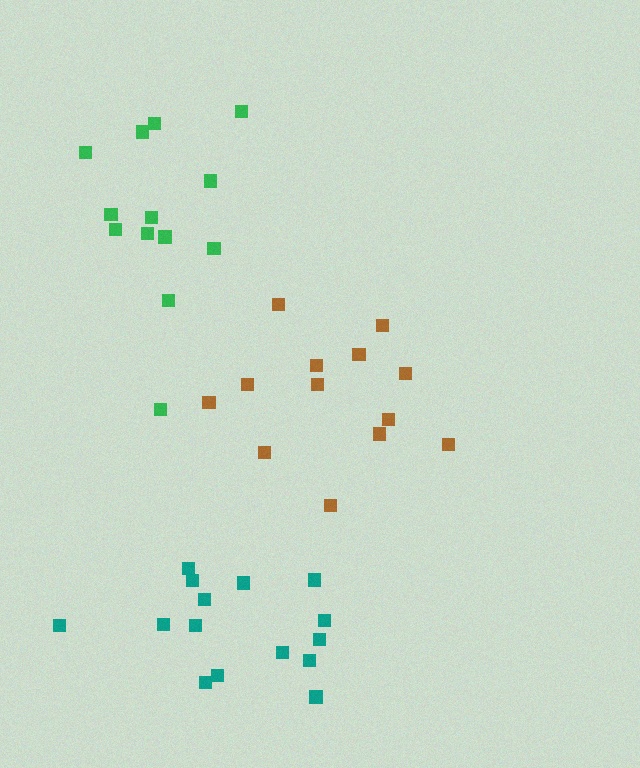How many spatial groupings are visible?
There are 3 spatial groupings.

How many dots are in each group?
Group 1: 15 dots, Group 2: 13 dots, Group 3: 13 dots (41 total).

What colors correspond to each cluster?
The clusters are colored: teal, brown, green.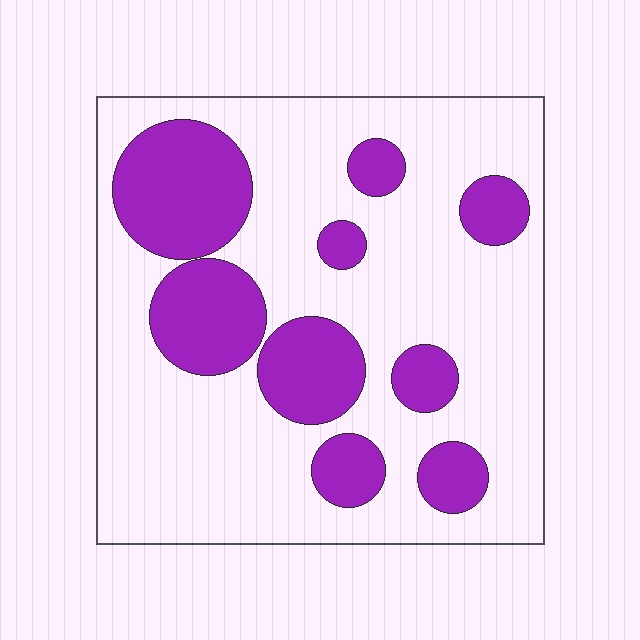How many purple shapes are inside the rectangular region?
9.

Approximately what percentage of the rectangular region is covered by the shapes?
Approximately 30%.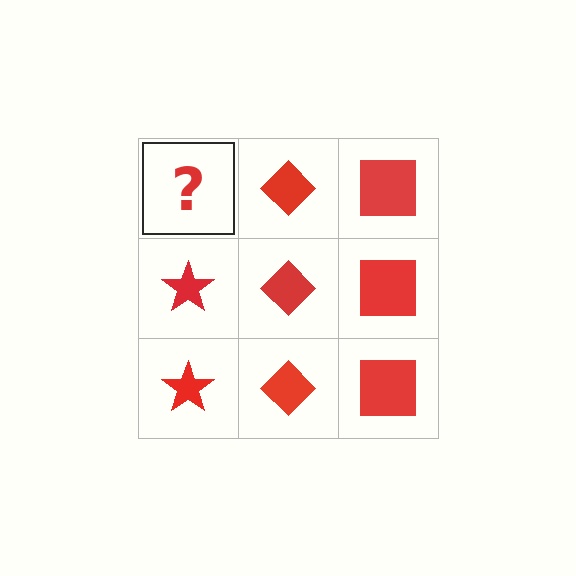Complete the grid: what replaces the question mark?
The question mark should be replaced with a red star.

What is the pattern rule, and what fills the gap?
The rule is that each column has a consistent shape. The gap should be filled with a red star.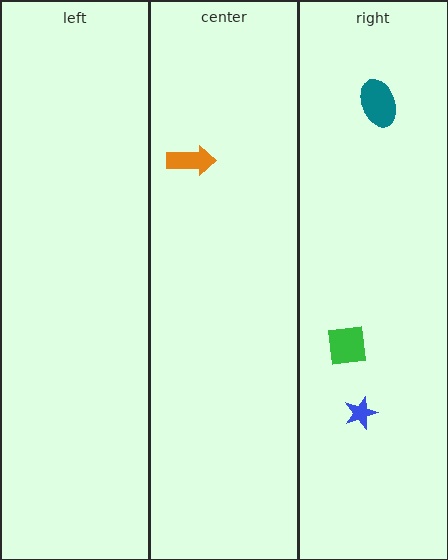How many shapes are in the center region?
1.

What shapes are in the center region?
The orange arrow.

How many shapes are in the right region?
3.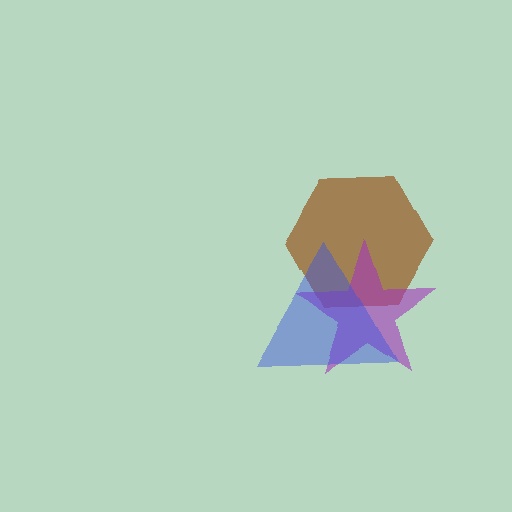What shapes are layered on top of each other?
The layered shapes are: a brown hexagon, a purple star, a blue triangle.